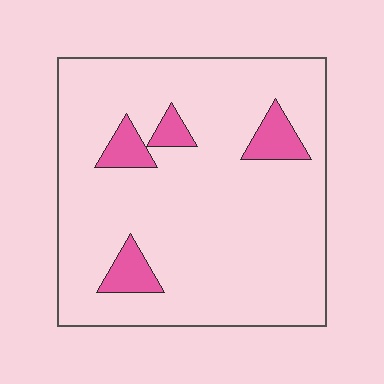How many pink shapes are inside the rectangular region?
4.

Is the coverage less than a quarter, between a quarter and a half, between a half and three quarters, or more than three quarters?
Less than a quarter.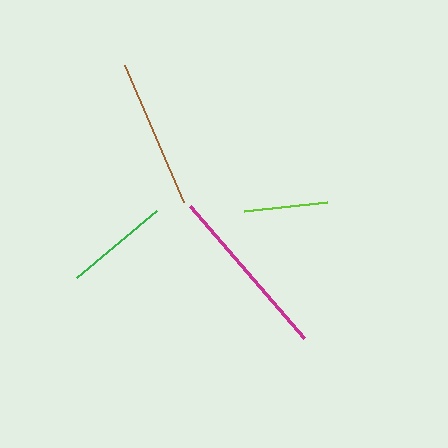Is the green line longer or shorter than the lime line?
The green line is longer than the lime line.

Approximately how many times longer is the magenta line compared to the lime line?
The magenta line is approximately 2.1 times the length of the lime line.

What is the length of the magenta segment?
The magenta segment is approximately 175 pixels long.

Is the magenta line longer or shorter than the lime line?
The magenta line is longer than the lime line.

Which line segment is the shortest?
The lime line is the shortest at approximately 84 pixels.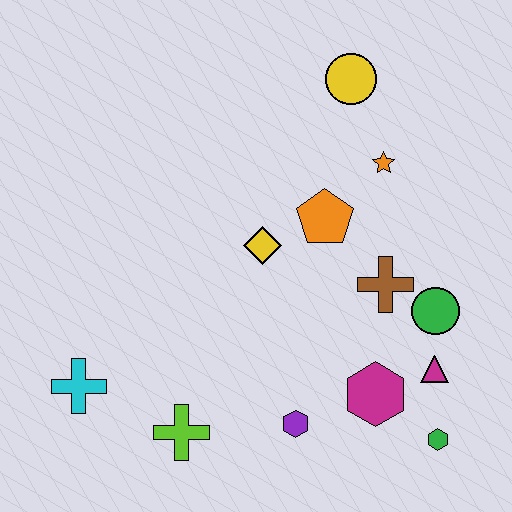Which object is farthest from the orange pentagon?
The cyan cross is farthest from the orange pentagon.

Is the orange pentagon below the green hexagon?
No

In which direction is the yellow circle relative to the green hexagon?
The yellow circle is above the green hexagon.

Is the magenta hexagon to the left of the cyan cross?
No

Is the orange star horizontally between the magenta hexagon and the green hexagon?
Yes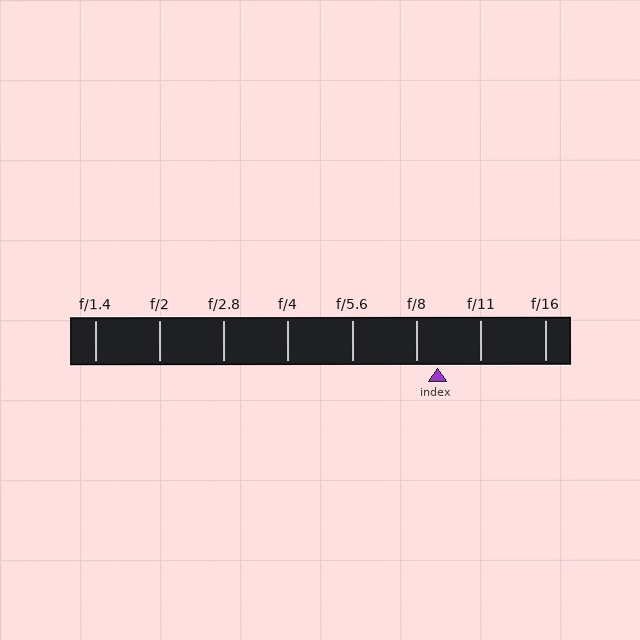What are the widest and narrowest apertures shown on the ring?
The widest aperture shown is f/1.4 and the narrowest is f/16.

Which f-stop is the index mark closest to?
The index mark is closest to f/8.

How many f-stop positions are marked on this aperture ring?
There are 8 f-stop positions marked.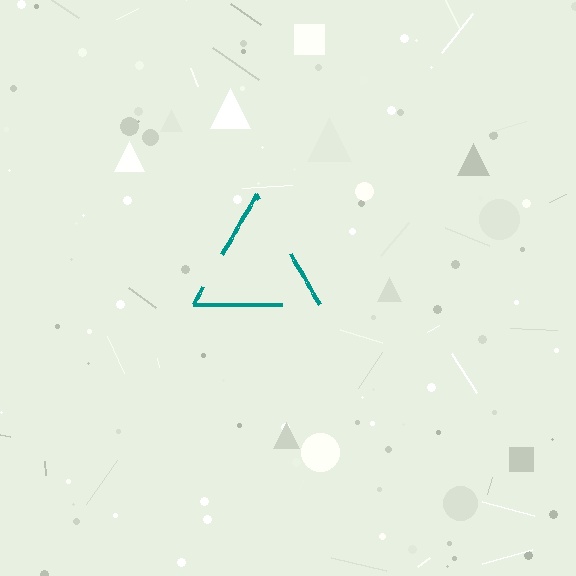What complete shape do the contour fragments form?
The contour fragments form a triangle.